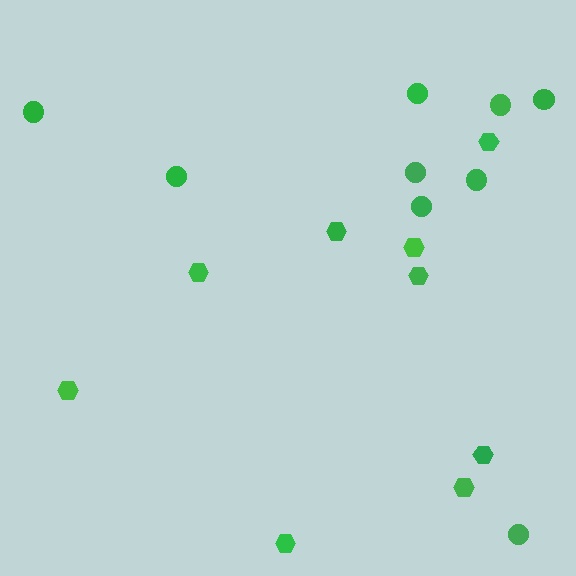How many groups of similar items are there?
There are 2 groups: one group of hexagons (9) and one group of circles (9).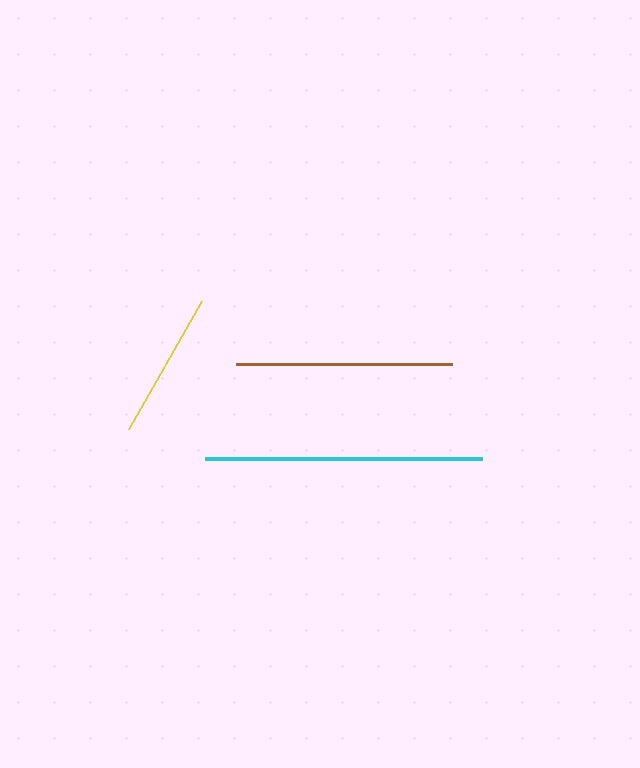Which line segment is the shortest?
The yellow line is the shortest at approximately 147 pixels.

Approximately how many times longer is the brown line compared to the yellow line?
The brown line is approximately 1.5 times the length of the yellow line.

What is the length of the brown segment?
The brown segment is approximately 216 pixels long.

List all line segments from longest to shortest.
From longest to shortest: cyan, brown, yellow.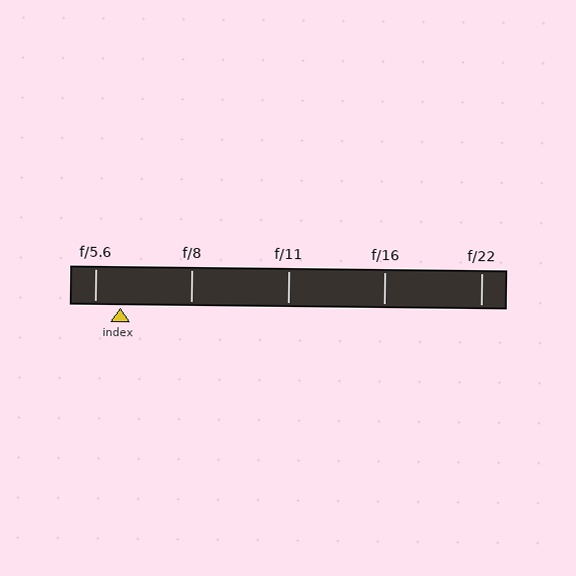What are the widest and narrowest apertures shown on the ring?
The widest aperture shown is f/5.6 and the narrowest is f/22.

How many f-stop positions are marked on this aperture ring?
There are 5 f-stop positions marked.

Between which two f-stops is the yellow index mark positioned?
The index mark is between f/5.6 and f/8.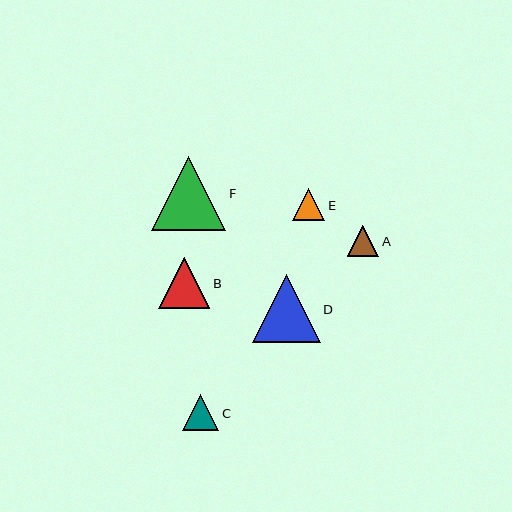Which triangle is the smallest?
Triangle A is the smallest with a size of approximately 31 pixels.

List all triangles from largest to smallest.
From largest to smallest: F, D, B, C, E, A.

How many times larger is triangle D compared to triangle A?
Triangle D is approximately 2.1 times the size of triangle A.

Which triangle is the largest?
Triangle F is the largest with a size of approximately 74 pixels.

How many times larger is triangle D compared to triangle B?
Triangle D is approximately 1.3 times the size of triangle B.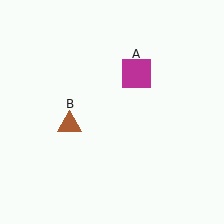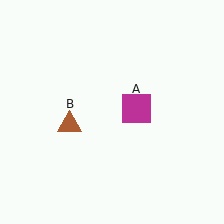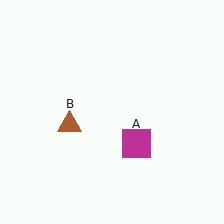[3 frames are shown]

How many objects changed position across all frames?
1 object changed position: magenta square (object A).